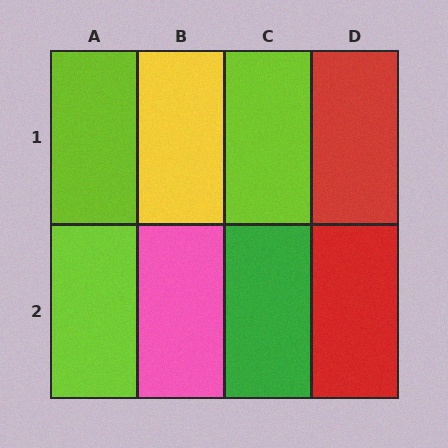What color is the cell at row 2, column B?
Pink.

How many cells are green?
1 cell is green.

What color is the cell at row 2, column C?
Green.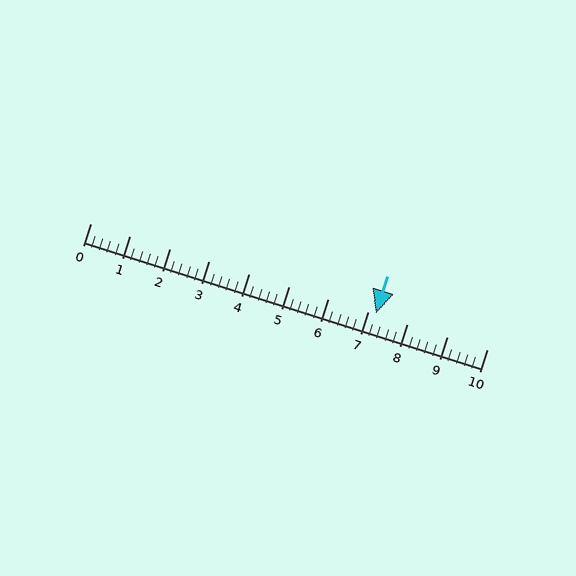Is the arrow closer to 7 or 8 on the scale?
The arrow is closer to 7.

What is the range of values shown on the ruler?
The ruler shows values from 0 to 10.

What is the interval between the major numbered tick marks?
The major tick marks are spaced 1 units apart.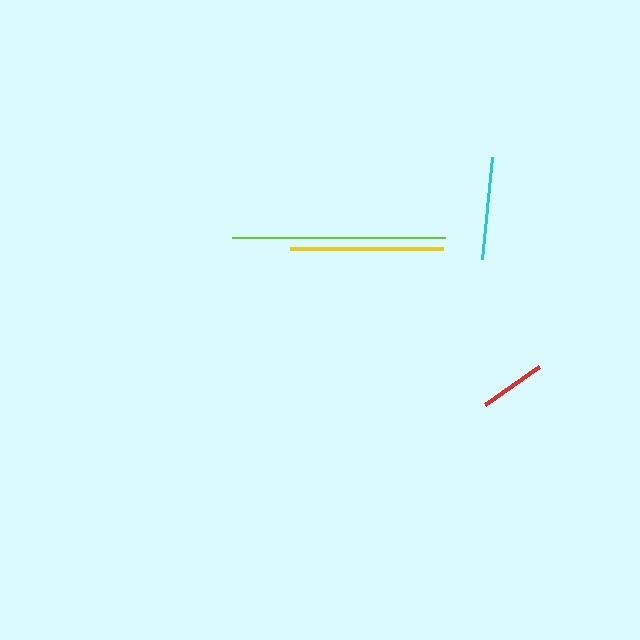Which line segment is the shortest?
The red line is the shortest at approximately 66 pixels.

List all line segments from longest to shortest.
From longest to shortest: lime, yellow, cyan, red.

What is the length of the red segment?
The red segment is approximately 66 pixels long.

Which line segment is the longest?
The lime line is the longest at approximately 213 pixels.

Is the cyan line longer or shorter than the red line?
The cyan line is longer than the red line.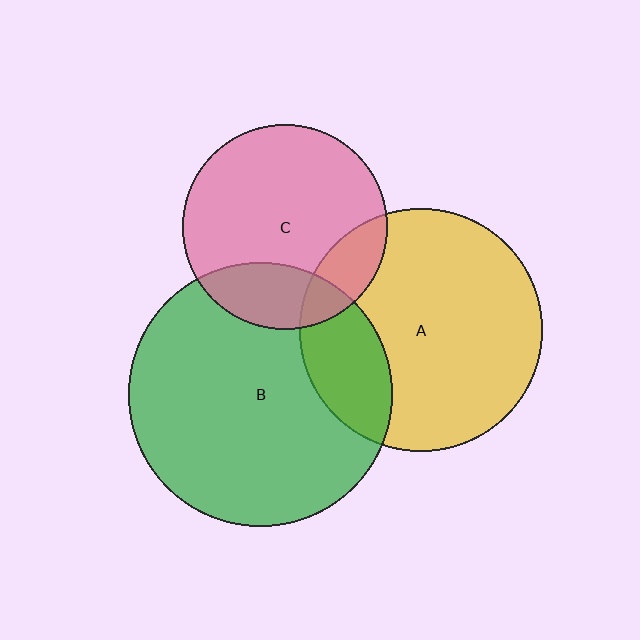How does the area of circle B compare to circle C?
Approximately 1.7 times.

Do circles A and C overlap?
Yes.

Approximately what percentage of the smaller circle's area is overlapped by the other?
Approximately 15%.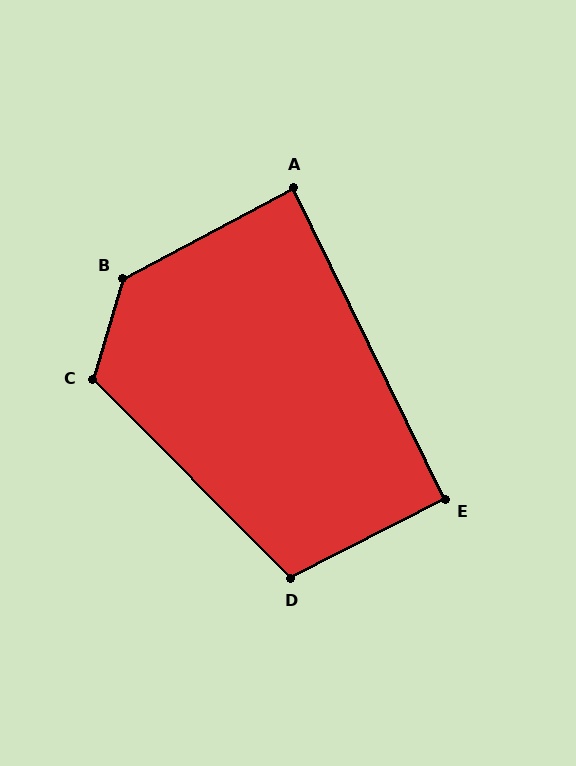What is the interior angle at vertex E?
Approximately 91 degrees (approximately right).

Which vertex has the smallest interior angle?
A, at approximately 88 degrees.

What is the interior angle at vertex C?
Approximately 118 degrees (obtuse).